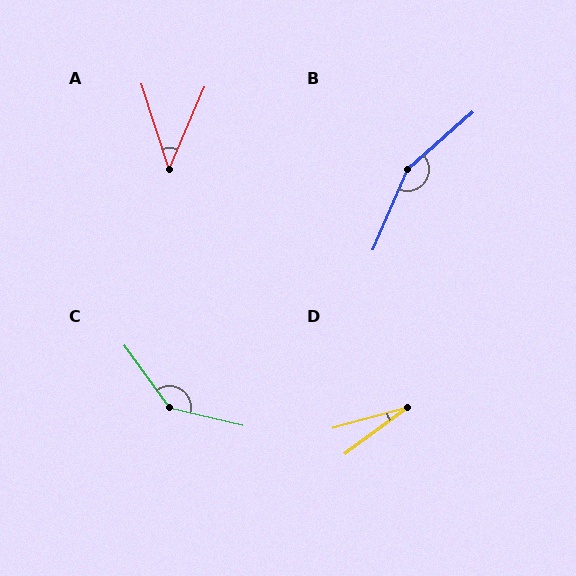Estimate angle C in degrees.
Approximately 140 degrees.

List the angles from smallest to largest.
D (21°), A (41°), C (140°), B (154°).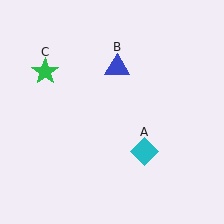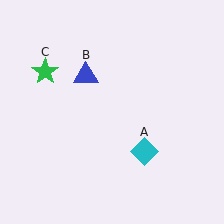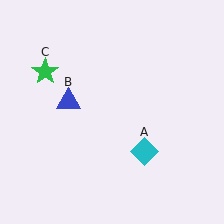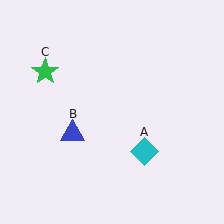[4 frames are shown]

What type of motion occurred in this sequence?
The blue triangle (object B) rotated counterclockwise around the center of the scene.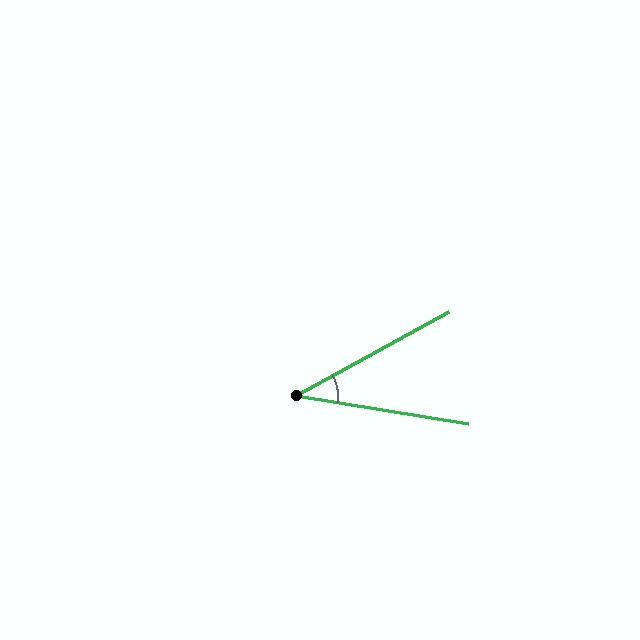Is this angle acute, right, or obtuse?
It is acute.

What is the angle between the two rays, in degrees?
Approximately 38 degrees.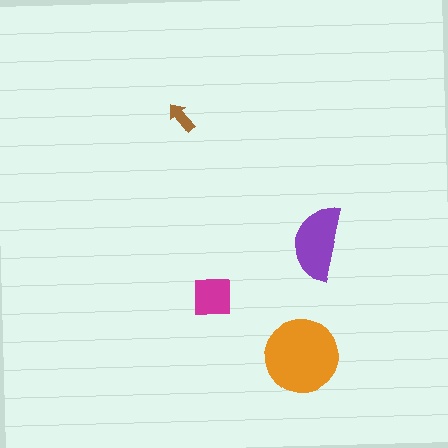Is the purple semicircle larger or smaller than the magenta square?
Larger.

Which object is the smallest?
The brown arrow.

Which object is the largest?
The orange circle.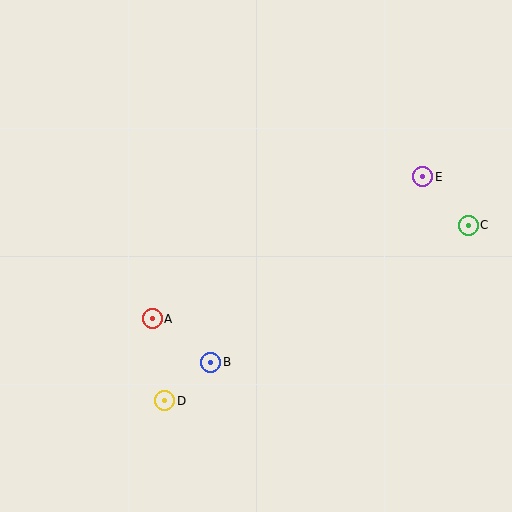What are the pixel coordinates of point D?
Point D is at (165, 401).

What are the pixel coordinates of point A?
Point A is at (152, 319).